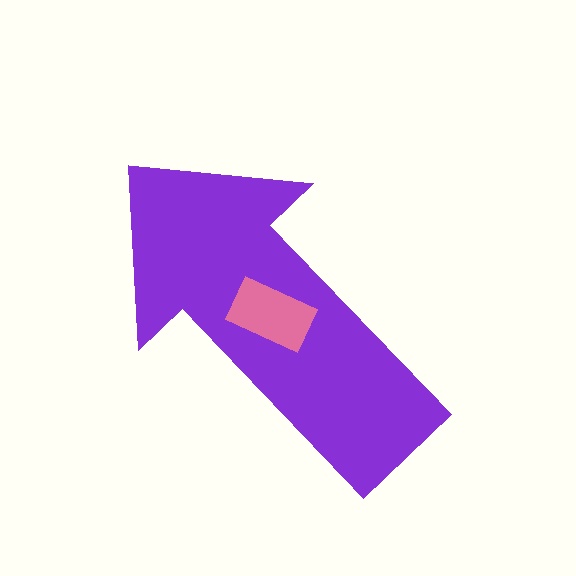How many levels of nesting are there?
2.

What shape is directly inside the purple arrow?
The pink rectangle.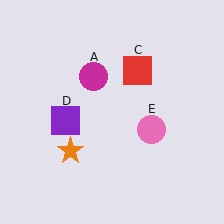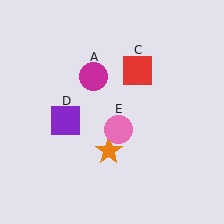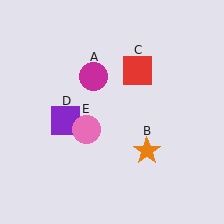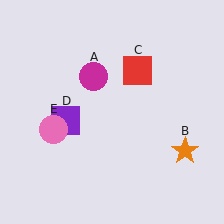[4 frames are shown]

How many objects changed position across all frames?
2 objects changed position: orange star (object B), pink circle (object E).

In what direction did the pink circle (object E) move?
The pink circle (object E) moved left.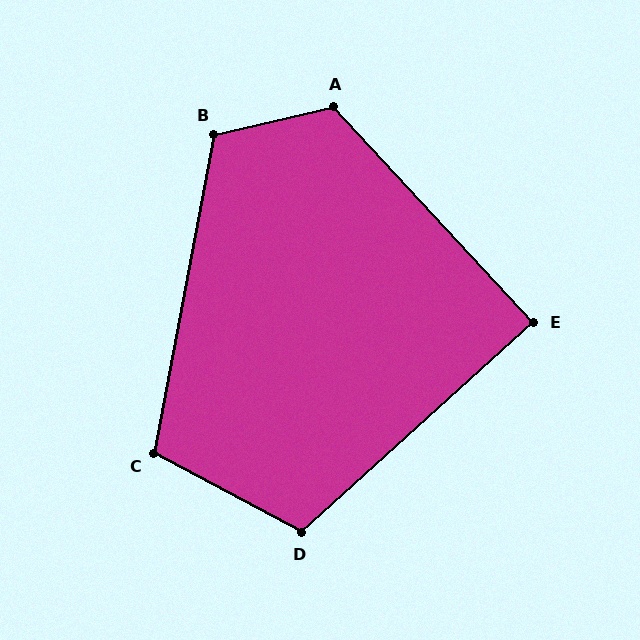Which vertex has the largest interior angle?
A, at approximately 120 degrees.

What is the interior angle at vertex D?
Approximately 110 degrees (obtuse).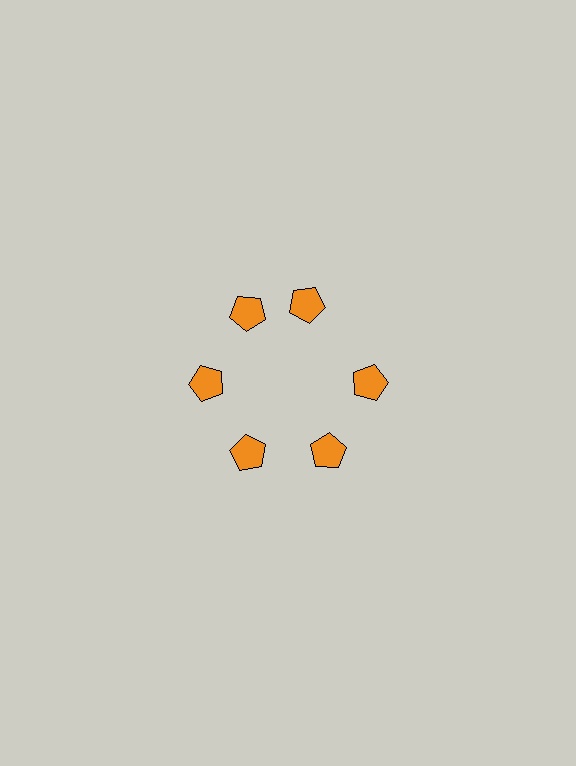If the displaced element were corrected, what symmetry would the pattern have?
It would have 6-fold rotational symmetry — the pattern would map onto itself every 60 degrees.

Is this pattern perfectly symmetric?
No. The 6 orange pentagons are arranged in a ring, but one element near the 1 o'clock position is rotated out of alignment along the ring, breaking the 6-fold rotational symmetry.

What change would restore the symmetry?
The symmetry would be restored by rotating it back into even spacing with its neighbors so that all 6 pentagons sit at equal angles and equal distance from the center.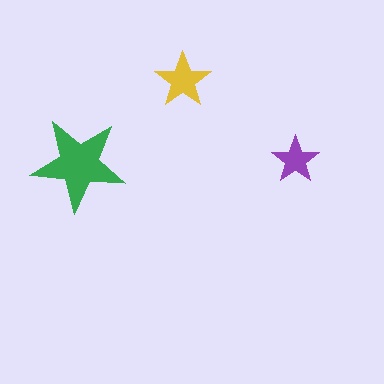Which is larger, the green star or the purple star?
The green one.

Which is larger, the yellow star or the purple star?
The yellow one.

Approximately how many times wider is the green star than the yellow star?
About 1.5 times wider.